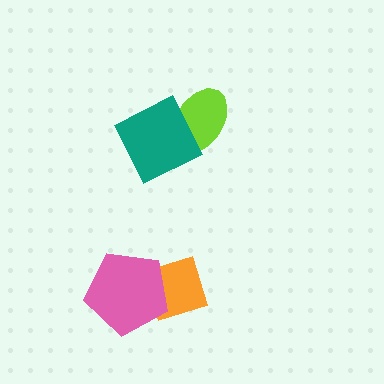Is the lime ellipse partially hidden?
Yes, it is partially covered by another shape.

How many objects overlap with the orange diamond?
1 object overlaps with the orange diamond.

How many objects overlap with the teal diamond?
1 object overlaps with the teal diamond.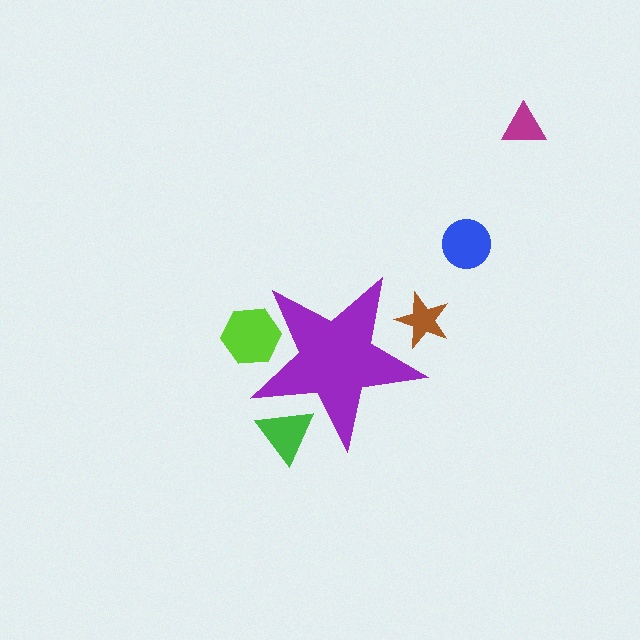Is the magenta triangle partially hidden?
No, the magenta triangle is fully visible.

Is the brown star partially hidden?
Yes, the brown star is partially hidden behind the purple star.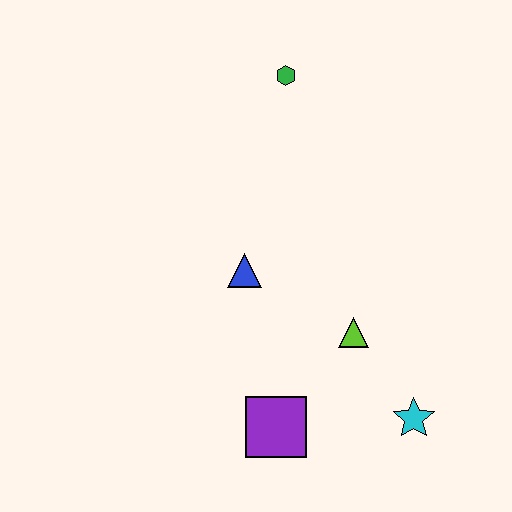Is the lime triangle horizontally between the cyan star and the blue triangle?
Yes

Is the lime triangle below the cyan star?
No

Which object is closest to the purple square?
The lime triangle is closest to the purple square.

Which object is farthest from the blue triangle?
The cyan star is farthest from the blue triangle.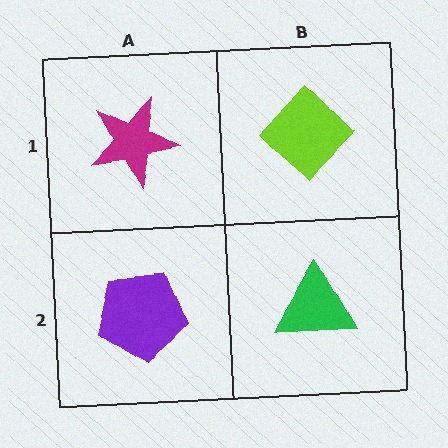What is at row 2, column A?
A purple pentagon.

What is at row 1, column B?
A lime diamond.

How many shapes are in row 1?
2 shapes.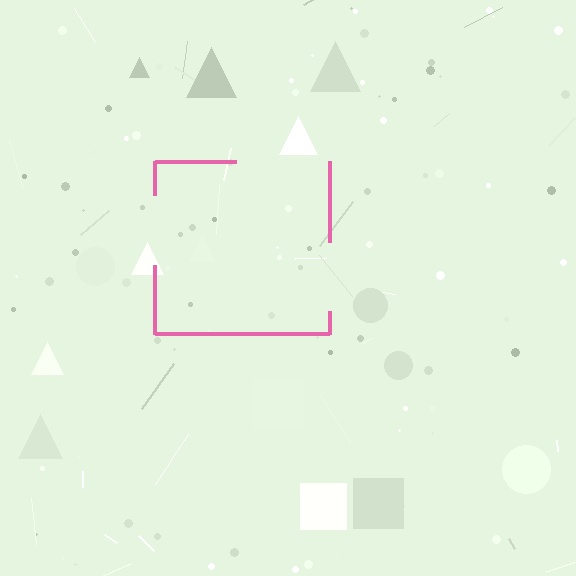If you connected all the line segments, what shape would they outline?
They would outline a square.